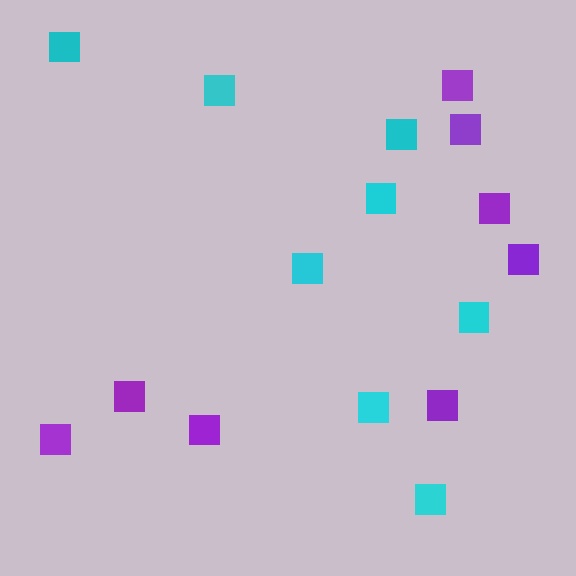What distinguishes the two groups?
There are 2 groups: one group of cyan squares (8) and one group of purple squares (8).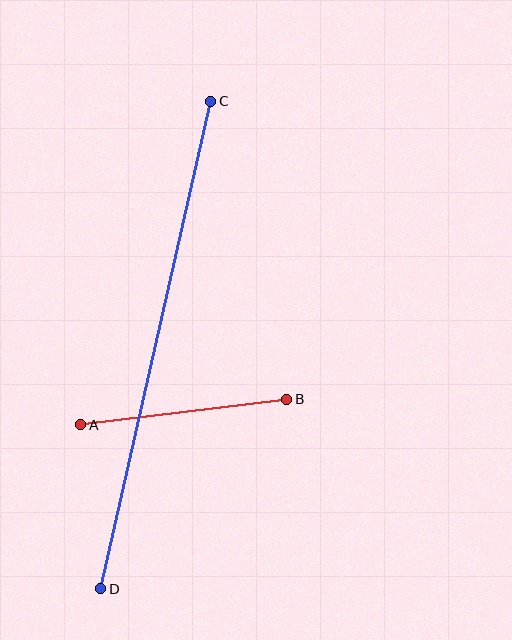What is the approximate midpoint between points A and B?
The midpoint is at approximately (184, 412) pixels.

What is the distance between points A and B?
The distance is approximately 207 pixels.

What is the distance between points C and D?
The distance is approximately 500 pixels.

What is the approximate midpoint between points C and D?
The midpoint is at approximately (156, 345) pixels.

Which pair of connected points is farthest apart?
Points C and D are farthest apart.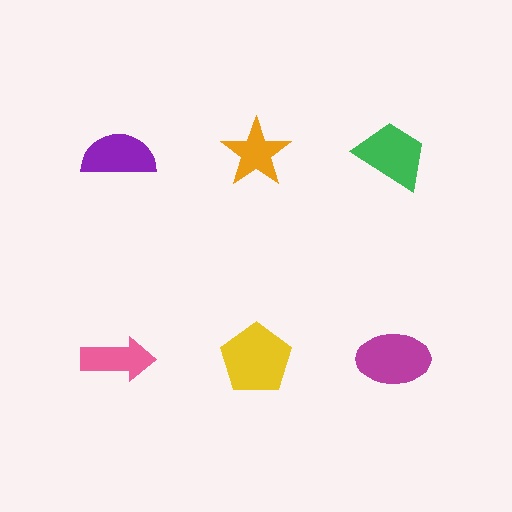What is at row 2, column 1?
A pink arrow.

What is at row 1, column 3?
A green trapezoid.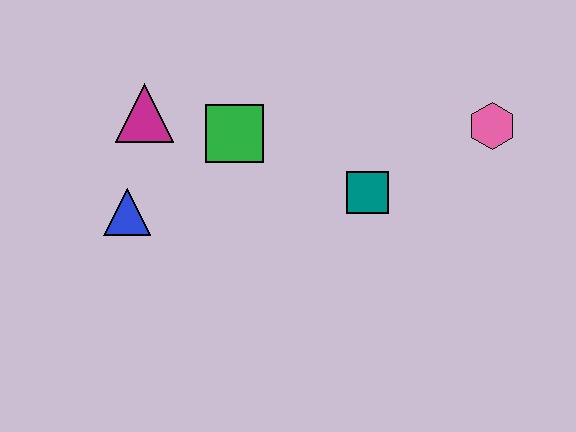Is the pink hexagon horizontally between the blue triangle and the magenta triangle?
No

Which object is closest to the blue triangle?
The magenta triangle is closest to the blue triangle.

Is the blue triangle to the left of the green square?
Yes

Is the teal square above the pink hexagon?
No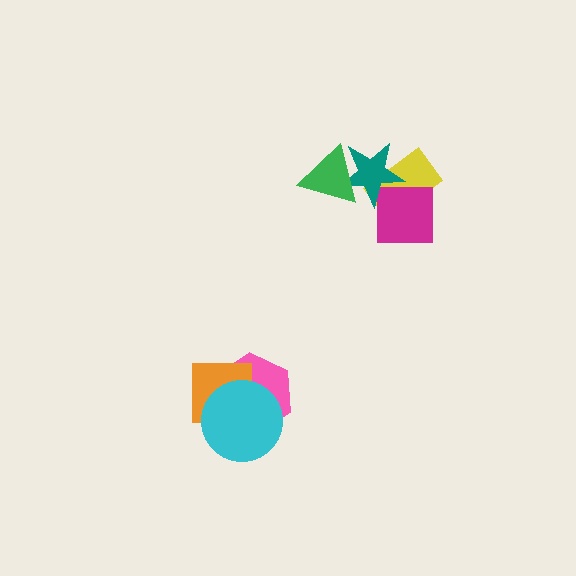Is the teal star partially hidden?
Yes, it is partially covered by another shape.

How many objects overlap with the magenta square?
2 objects overlap with the magenta square.